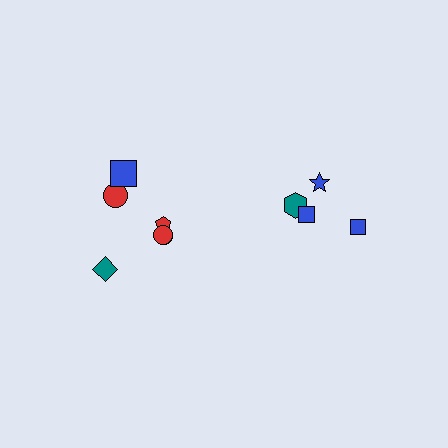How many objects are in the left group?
There are 6 objects.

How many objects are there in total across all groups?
There are 10 objects.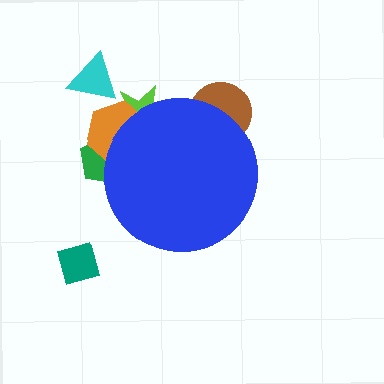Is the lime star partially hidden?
Yes, the lime star is partially hidden behind the blue circle.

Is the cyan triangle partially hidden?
No, the cyan triangle is fully visible.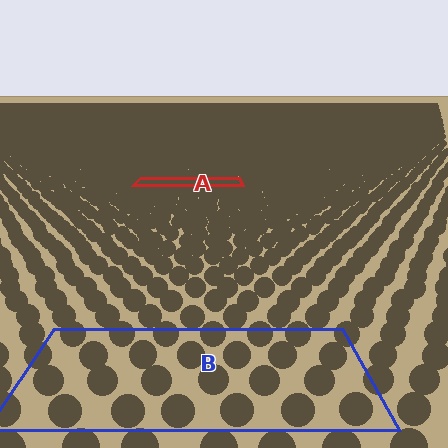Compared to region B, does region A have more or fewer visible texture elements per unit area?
Region A has more texture elements per unit area — they are packed more densely because it is farther away.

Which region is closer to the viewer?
Region B is closer. The texture elements there are larger and more spread out.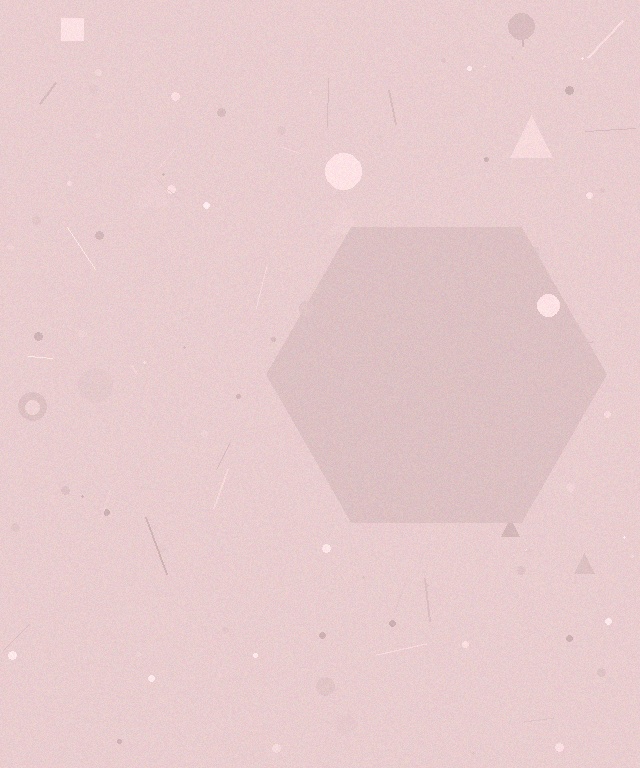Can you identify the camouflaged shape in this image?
The camouflaged shape is a hexagon.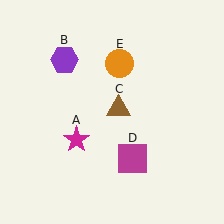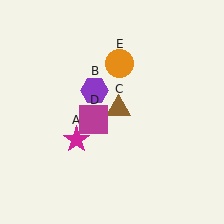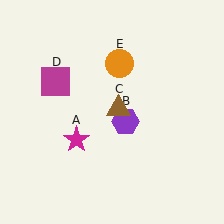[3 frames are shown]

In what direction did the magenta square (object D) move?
The magenta square (object D) moved up and to the left.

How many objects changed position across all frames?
2 objects changed position: purple hexagon (object B), magenta square (object D).